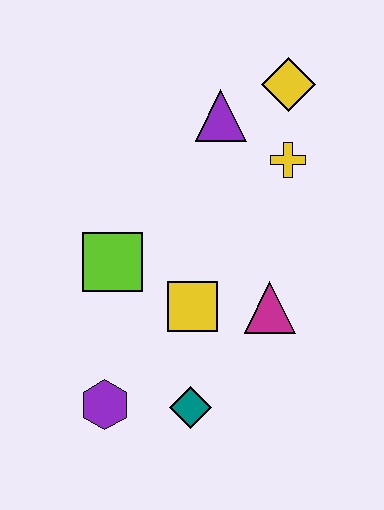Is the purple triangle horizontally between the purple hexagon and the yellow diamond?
Yes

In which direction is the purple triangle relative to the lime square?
The purple triangle is above the lime square.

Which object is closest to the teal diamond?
The purple hexagon is closest to the teal diamond.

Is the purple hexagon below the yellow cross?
Yes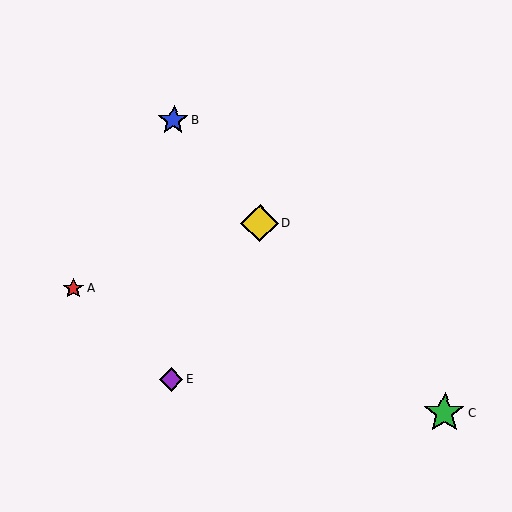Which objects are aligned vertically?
Objects B, E are aligned vertically.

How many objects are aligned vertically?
2 objects (B, E) are aligned vertically.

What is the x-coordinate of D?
Object D is at x≈260.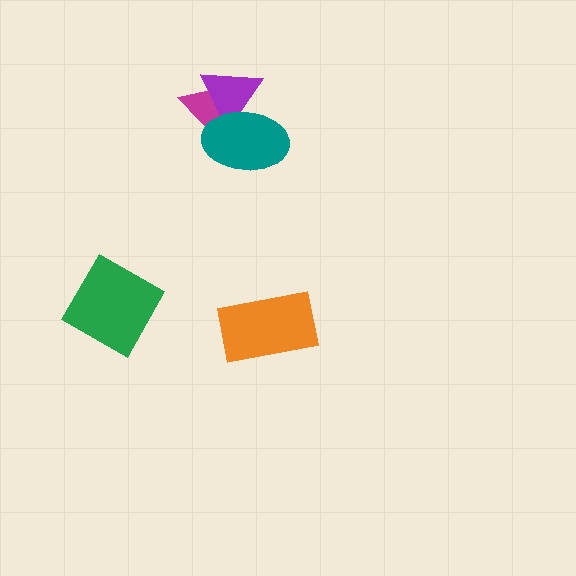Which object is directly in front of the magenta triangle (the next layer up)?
The purple triangle is directly in front of the magenta triangle.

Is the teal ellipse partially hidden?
No, no other shape covers it.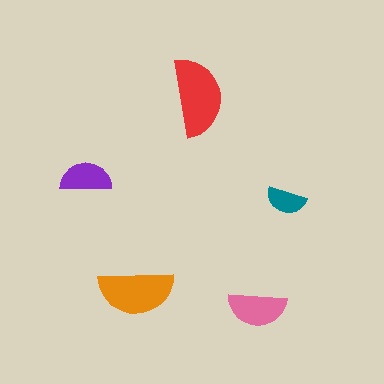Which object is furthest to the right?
The teal semicircle is rightmost.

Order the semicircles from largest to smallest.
the red one, the orange one, the pink one, the purple one, the teal one.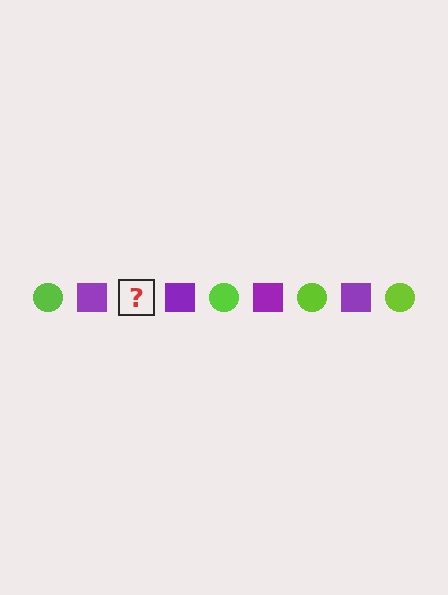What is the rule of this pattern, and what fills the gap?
The rule is that the pattern alternates between lime circle and purple square. The gap should be filled with a lime circle.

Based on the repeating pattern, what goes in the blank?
The blank should be a lime circle.